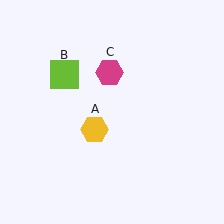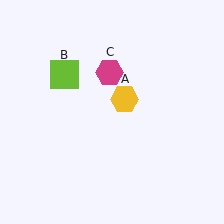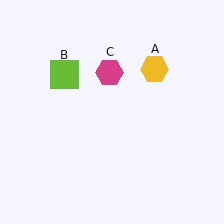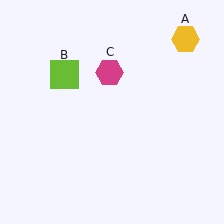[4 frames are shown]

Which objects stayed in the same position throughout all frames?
Lime square (object B) and magenta hexagon (object C) remained stationary.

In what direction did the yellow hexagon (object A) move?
The yellow hexagon (object A) moved up and to the right.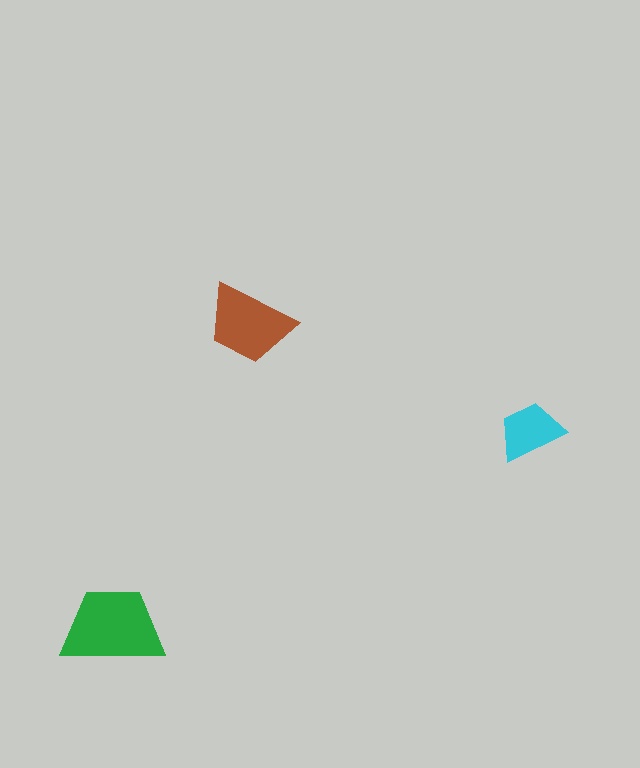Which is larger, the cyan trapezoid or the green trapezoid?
The green one.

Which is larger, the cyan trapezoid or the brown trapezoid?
The brown one.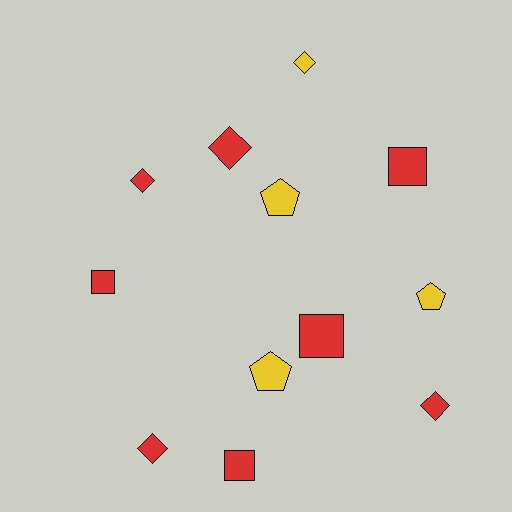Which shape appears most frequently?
Diamond, with 5 objects.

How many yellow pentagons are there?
There are 3 yellow pentagons.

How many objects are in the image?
There are 12 objects.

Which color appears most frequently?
Red, with 8 objects.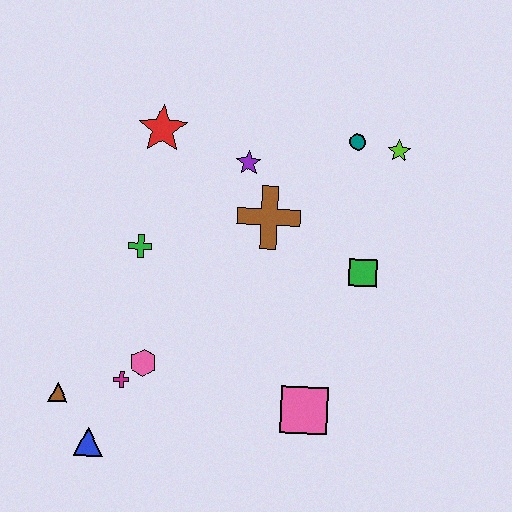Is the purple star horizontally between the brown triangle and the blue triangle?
No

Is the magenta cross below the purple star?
Yes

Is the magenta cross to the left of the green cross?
Yes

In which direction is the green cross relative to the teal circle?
The green cross is to the left of the teal circle.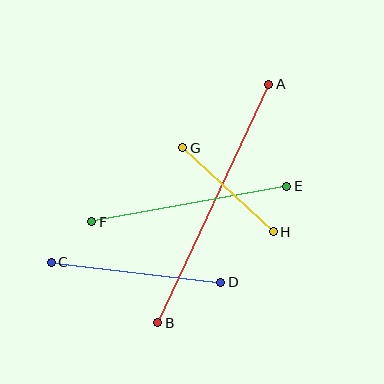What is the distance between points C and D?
The distance is approximately 171 pixels.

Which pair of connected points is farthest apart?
Points A and B are farthest apart.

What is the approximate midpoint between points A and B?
The midpoint is at approximately (213, 203) pixels.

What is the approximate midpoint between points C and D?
The midpoint is at approximately (136, 272) pixels.